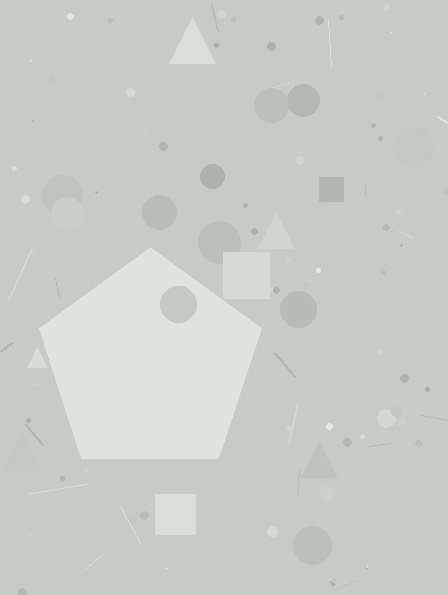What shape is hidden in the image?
A pentagon is hidden in the image.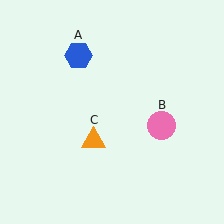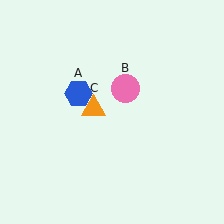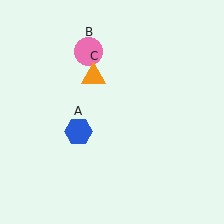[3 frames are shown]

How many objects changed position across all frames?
3 objects changed position: blue hexagon (object A), pink circle (object B), orange triangle (object C).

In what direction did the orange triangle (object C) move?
The orange triangle (object C) moved up.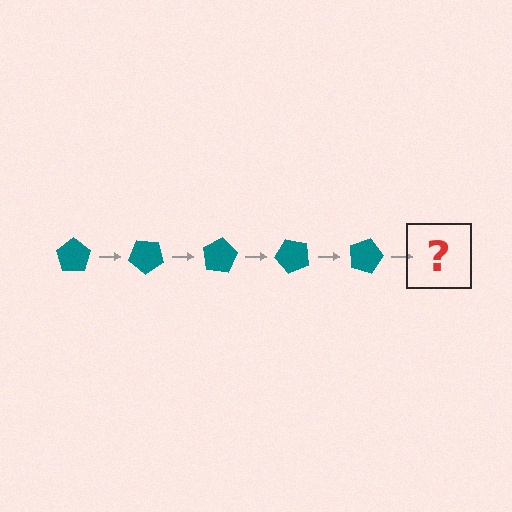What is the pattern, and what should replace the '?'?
The pattern is that the pentagon rotates 40 degrees each step. The '?' should be a teal pentagon rotated 200 degrees.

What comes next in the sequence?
The next element should be a teal pentagon rotated 200 degrees.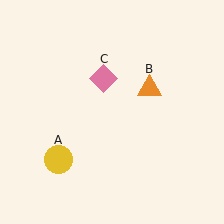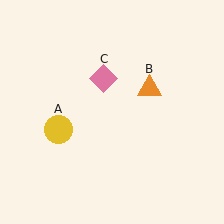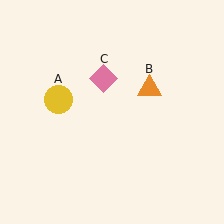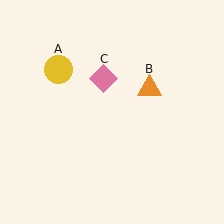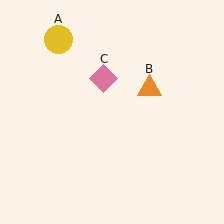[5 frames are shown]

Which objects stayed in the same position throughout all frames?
Orange triangle (object B) and pink diamond (object C) remained stationary.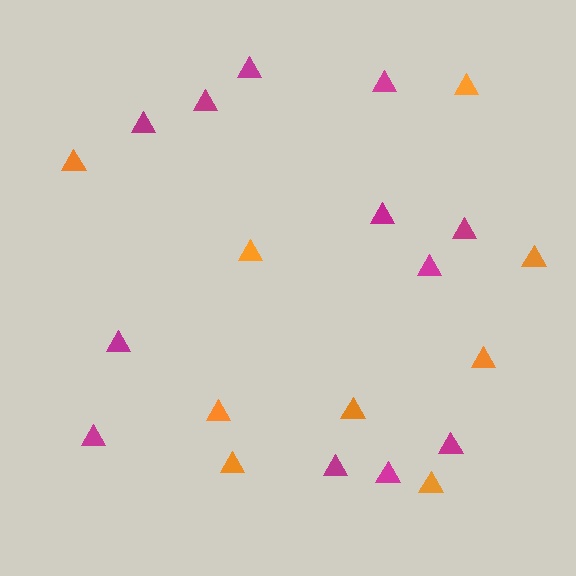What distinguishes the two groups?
There are 2 groups: one group of magenta triangles (12) and one group of orange triangles (9).